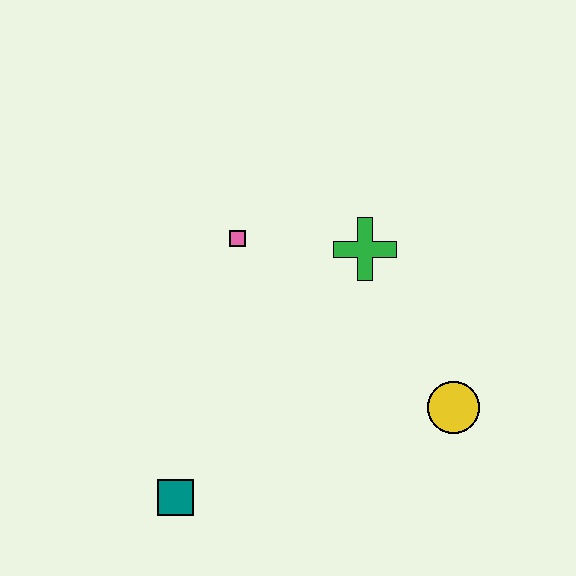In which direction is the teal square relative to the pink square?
The teal square is below the pink square.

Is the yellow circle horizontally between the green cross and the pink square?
No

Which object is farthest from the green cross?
The teal square is farthest from the green cross.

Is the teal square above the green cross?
No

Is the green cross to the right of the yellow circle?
No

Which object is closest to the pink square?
The green cross is closest to the pink square.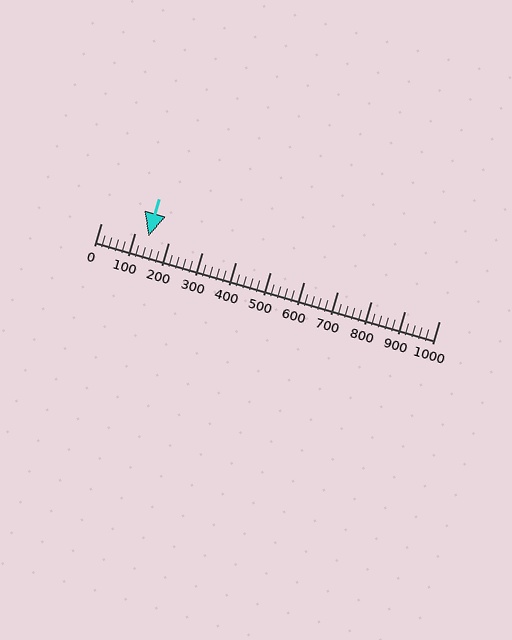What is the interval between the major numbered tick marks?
The major tick marks are spaced 100 units apart.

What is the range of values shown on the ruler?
The ruler shows values from 0 to 1000.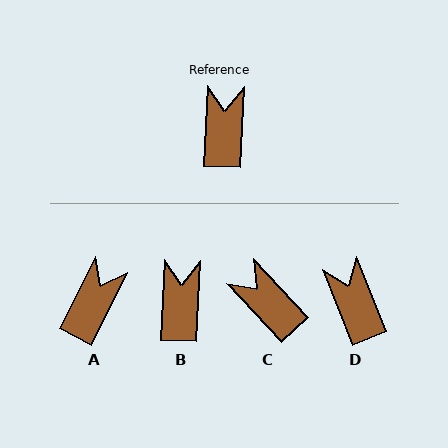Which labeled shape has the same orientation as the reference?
B.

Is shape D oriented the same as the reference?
No, it is off by about 25 degrees.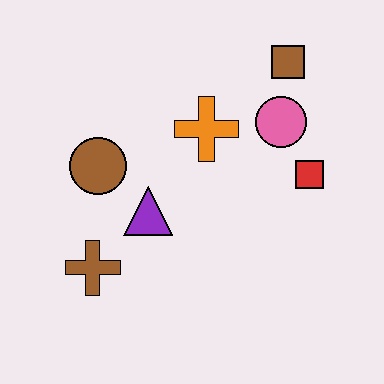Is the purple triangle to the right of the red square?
No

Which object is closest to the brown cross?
The purple triangle is closest to the brown cross.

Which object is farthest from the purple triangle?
The brown square is farthest from the purple triangle.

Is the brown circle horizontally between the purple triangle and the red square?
No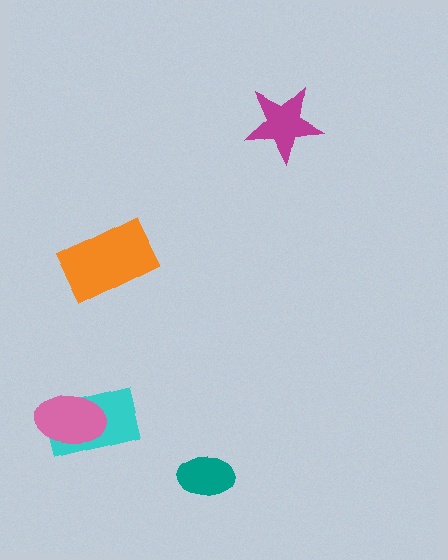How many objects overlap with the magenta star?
0 objects overlap with the magenta star.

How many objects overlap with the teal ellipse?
0 objects overlap with the teal ellipse.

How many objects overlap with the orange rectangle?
0 objects overlap with the orange rectangle.